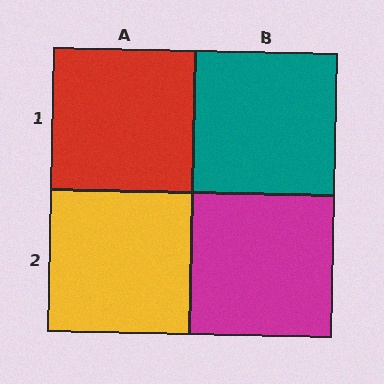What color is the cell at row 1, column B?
Teal.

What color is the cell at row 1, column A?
Red.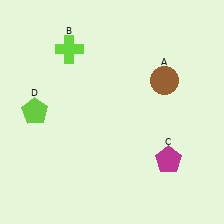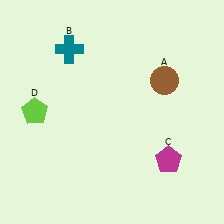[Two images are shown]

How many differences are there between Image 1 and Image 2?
There is 1 difference between the two images.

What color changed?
The cross (B) changed from lime in Image 1 to teal in Image 2.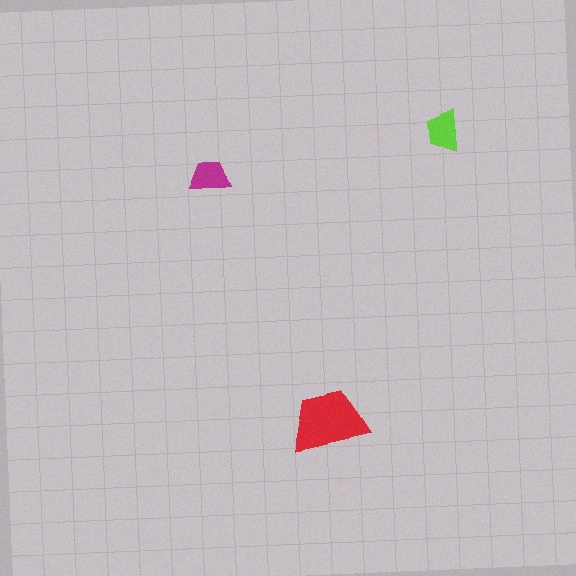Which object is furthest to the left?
The magenta trapezoid is leftmost.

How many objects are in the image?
There are 3 objects in the image.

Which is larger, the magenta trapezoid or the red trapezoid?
The red one.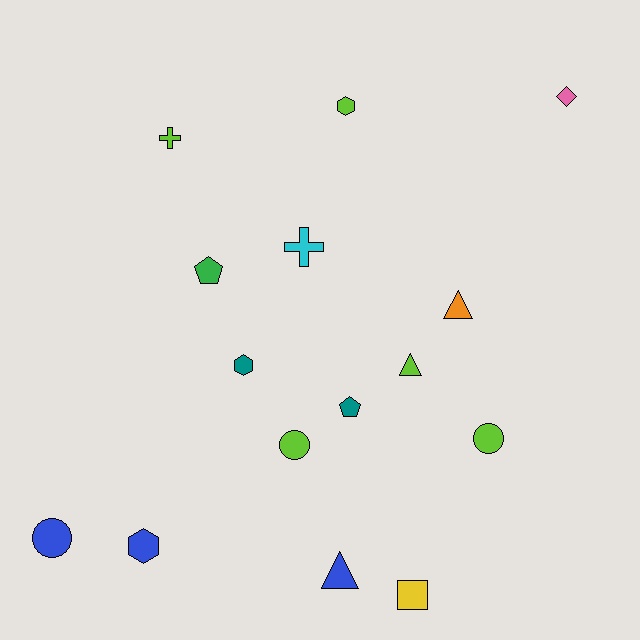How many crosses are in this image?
There are 2 crosses.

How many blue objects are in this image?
There are 3 blue objects.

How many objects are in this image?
There are 15 objects.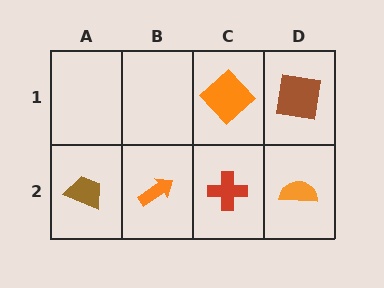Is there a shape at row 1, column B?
No, that cell is empty.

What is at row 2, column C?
A red cross.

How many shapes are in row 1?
2 shapes.